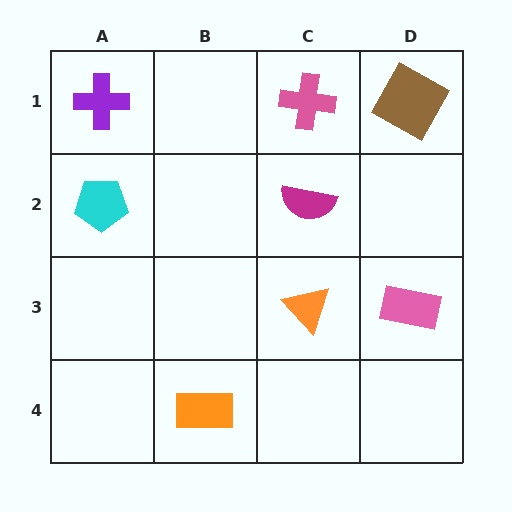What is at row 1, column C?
A pink cross.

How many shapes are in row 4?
1 shape.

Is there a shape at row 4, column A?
No, that cell is empty.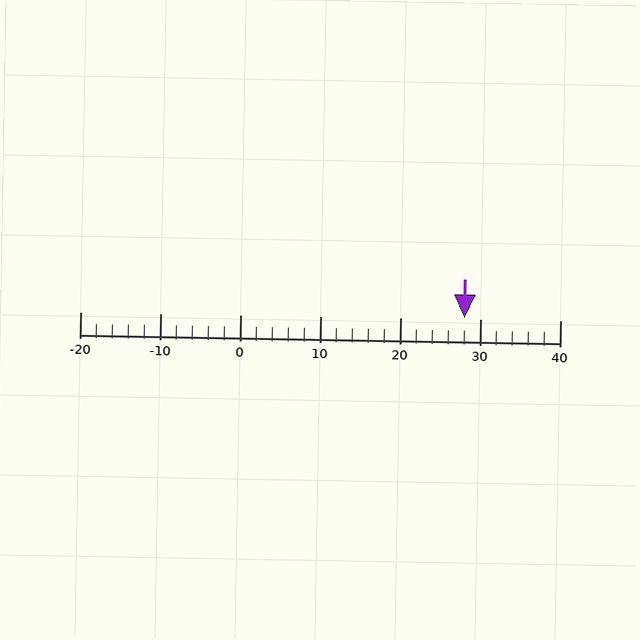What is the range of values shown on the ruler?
The ruler shows values from -20 to 40.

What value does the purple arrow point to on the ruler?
The purple arrow points to approximately 28.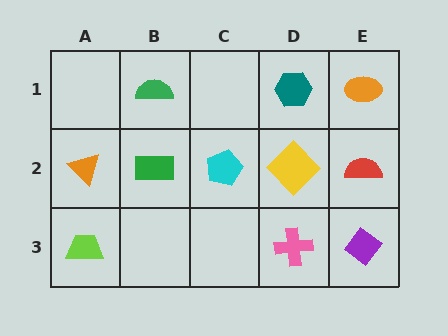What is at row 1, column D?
A teal hexagon.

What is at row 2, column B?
A green rectangle.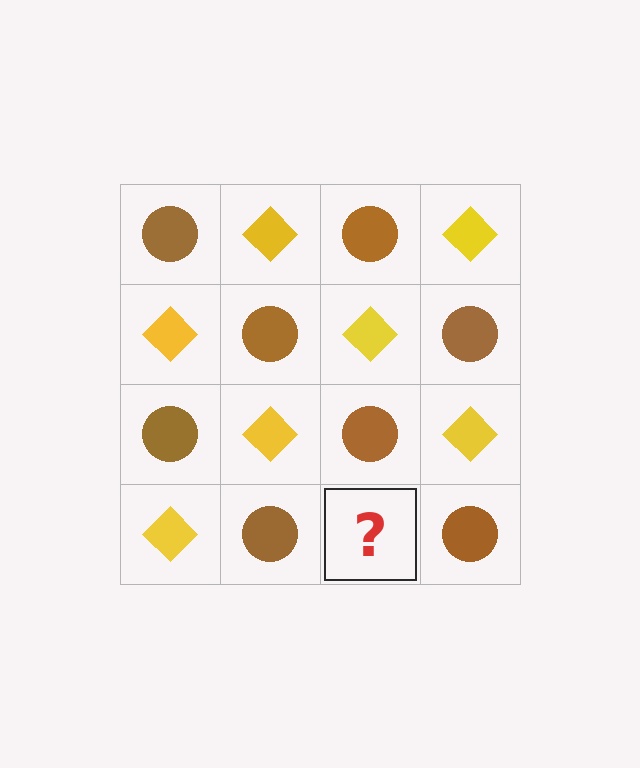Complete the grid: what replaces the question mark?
The question mark should be replaced with a yellow diamond.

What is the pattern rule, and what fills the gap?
The rule is that it alternates brown circle and yellow diamond in a checkerboard pattern. The gap should be filled with a yellow diamond.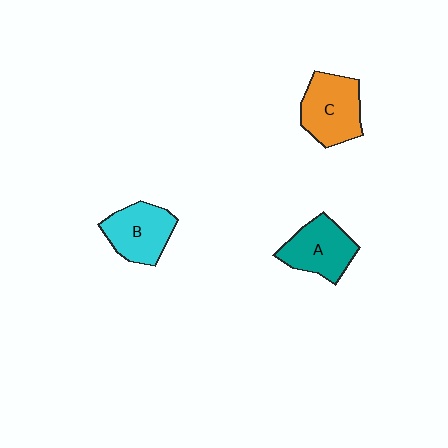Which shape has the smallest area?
Shape B (cyan).